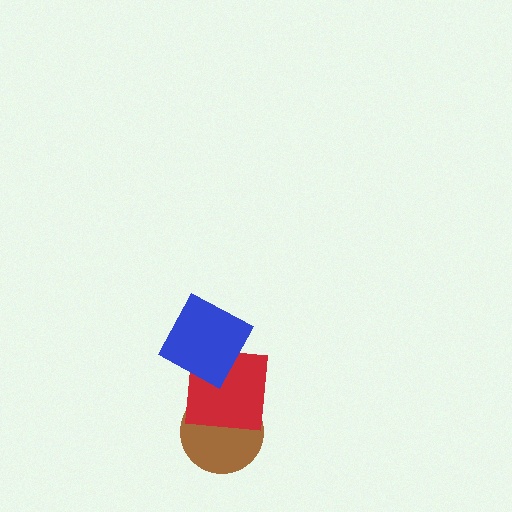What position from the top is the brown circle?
The brown circle is 3rd from the top.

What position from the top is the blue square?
The blue square is 1st from the top.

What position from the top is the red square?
The red square is 2nd from the top.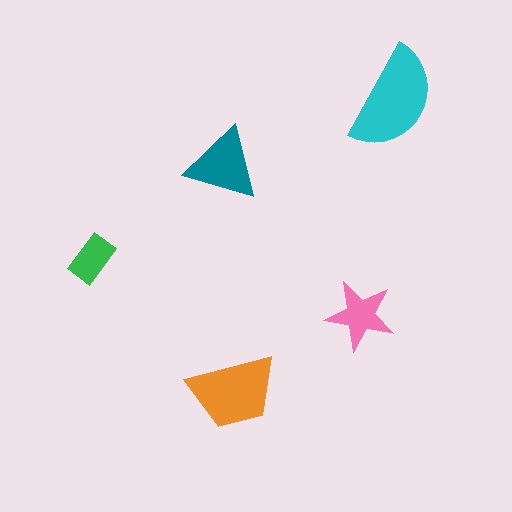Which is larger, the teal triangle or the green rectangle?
The teal triangle.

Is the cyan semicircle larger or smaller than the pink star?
Larger.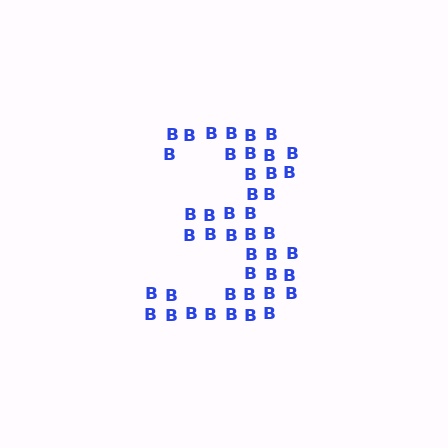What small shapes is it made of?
It is made of small letter B's.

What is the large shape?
The large shape is the digit 3.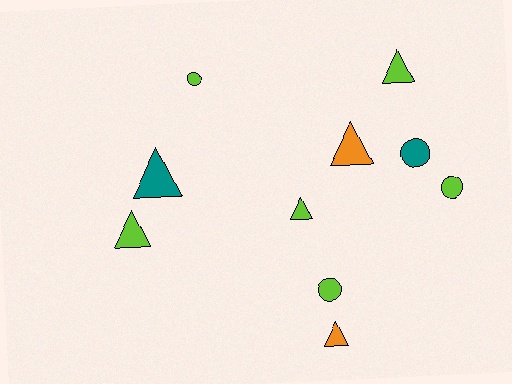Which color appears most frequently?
Lime, with 6 objects.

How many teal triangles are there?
There is 1 teal triangle.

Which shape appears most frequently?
Triangle, with 6 objects.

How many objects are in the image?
There are 10 objects.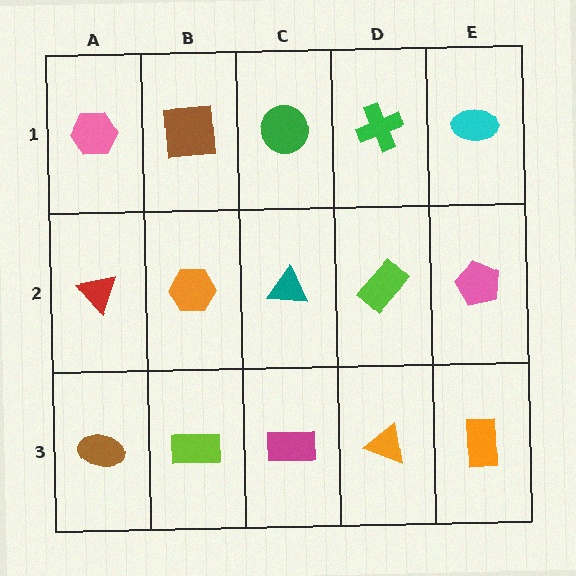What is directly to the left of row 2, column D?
A teal triangle.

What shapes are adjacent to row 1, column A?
A red triangle (row 2, column A), a brown square (row 1, column B).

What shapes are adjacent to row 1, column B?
An orange hexagon (row 2, column B), a pink hexagon (row 1, column A), a green circle (row 1, column C).